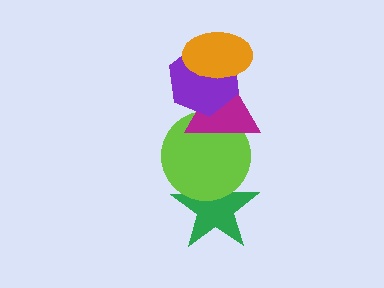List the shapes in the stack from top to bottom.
From top to bottom: the orange ellipse, the purple hexagon, the magenta triangle, the lime circle, the green star.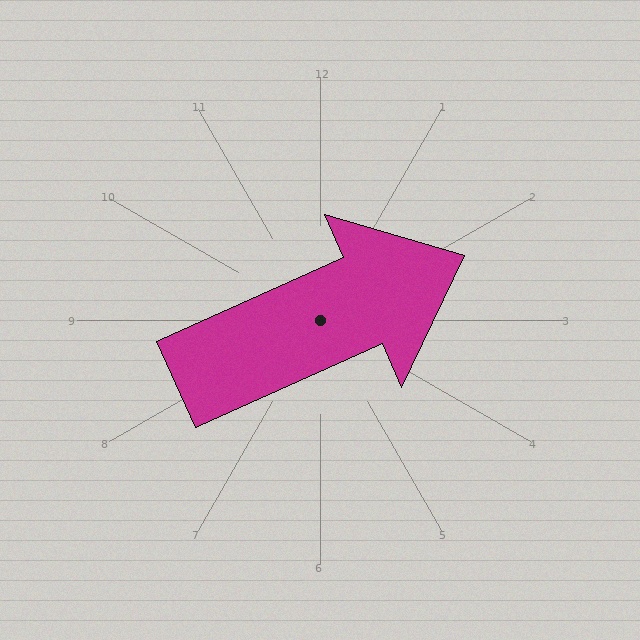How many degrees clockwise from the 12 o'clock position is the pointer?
Approximately 66 degrees.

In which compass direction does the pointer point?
Northeast.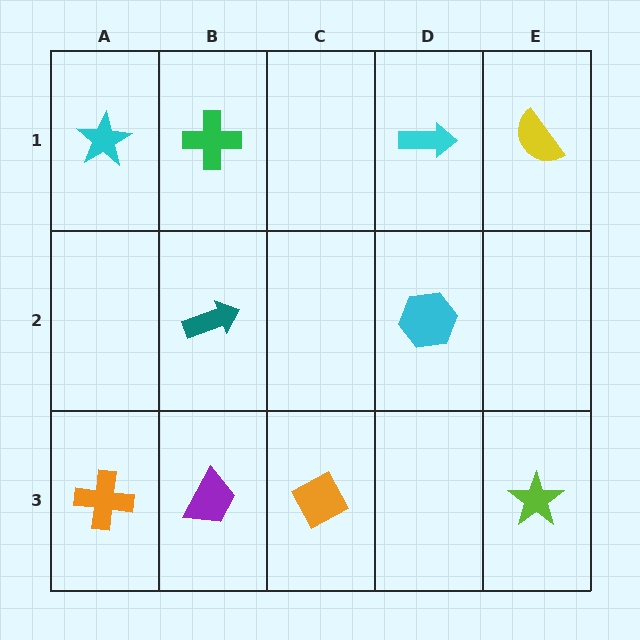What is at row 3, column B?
A purple trapezoid.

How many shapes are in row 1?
4 shapes.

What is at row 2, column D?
A cyan hexagon.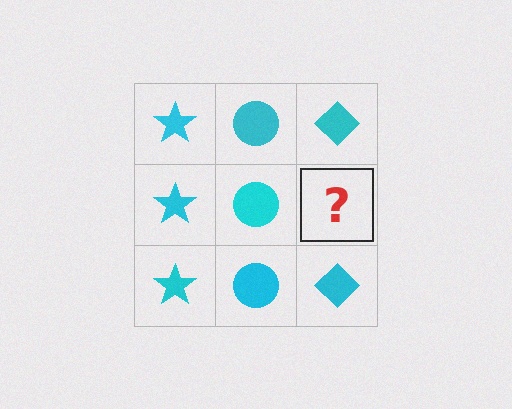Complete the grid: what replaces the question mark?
The question mark should be replaced with a cyan diamond.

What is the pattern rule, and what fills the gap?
The rule is that each column has a consistent shape. The gap should be filled with a cyan diamond.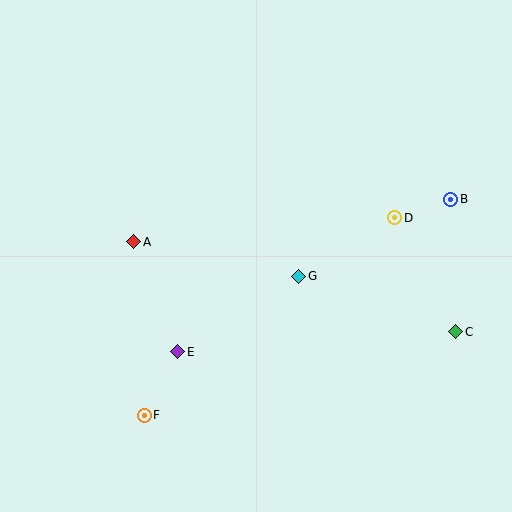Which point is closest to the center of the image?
Point G at (299, 276) is closest to the center.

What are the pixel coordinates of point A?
Point A is at (134, 242).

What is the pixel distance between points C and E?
The distance between C and E is 279 pixels.